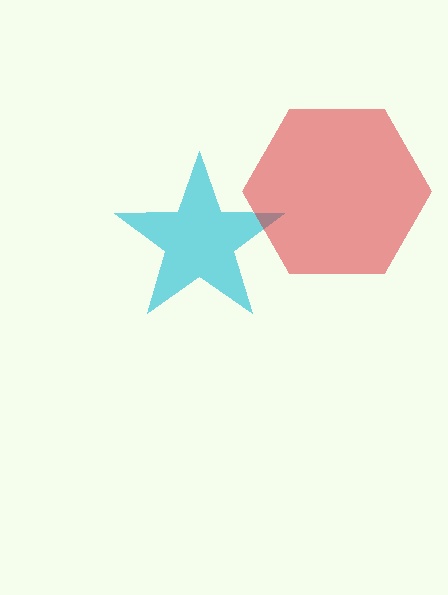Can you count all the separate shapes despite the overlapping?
Yes, there are 2 separate shapes.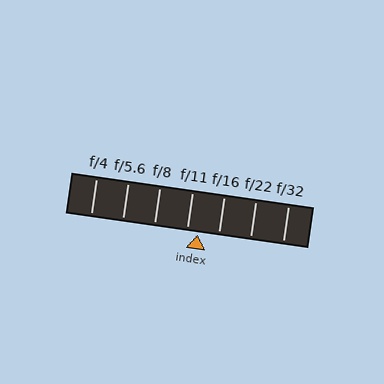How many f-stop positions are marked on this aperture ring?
There are 7 f-stop positions marked.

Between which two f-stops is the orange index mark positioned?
The index mark is between f/11 and f/16.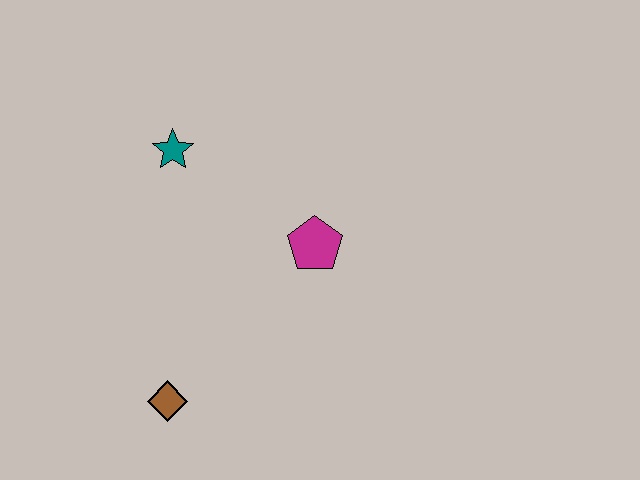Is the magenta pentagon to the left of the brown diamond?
No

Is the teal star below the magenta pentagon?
No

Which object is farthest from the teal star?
The brown diamond is farthest from the teal star.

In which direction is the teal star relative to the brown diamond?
The teal star is above the brown diamond.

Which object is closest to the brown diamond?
The magenta pentagon is closest to the brown diamond.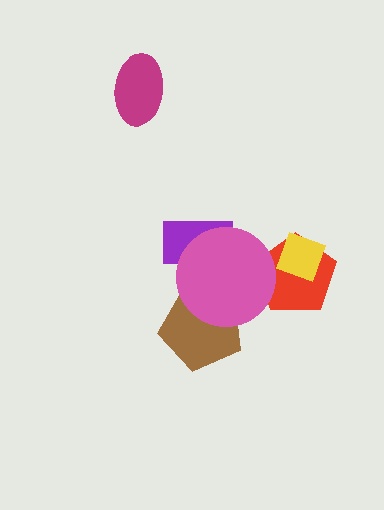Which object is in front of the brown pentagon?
The pink circle is in front of the brown pentagon.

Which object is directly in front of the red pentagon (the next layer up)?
The yellow diamond is directly in front of the red pentagon.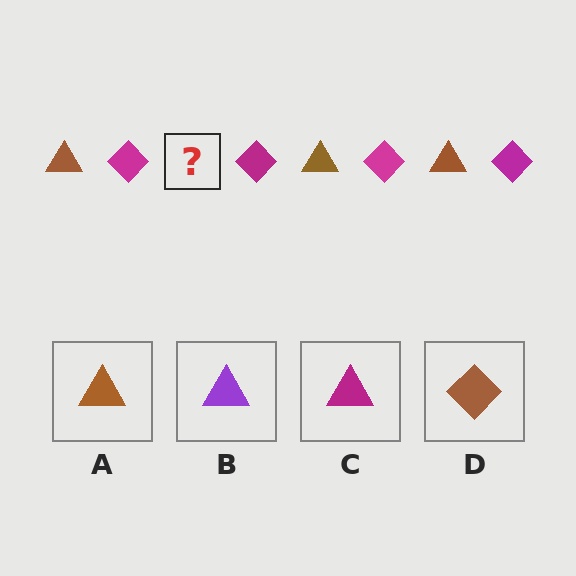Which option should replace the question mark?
Option A.